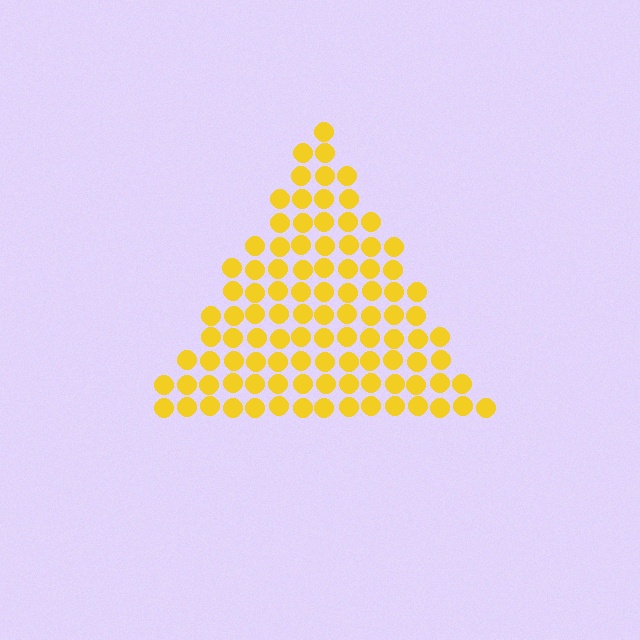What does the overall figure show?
The overall figure shows a triangle.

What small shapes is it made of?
It is made of small circles.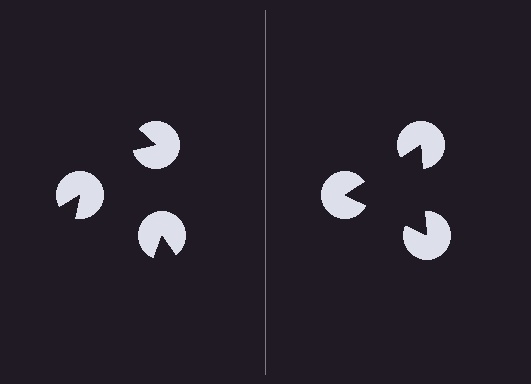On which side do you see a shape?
An illusory triangle appears on the right side. On the left side the wedge cuts are rotated, so no coherent shape forms.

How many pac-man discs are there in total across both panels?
6 — 3 on each side.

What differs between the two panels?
The pac-man discs are positioned identically on both sides; only the wedge orientations differ. On the right they align to a triangle; on the left they are misaligned.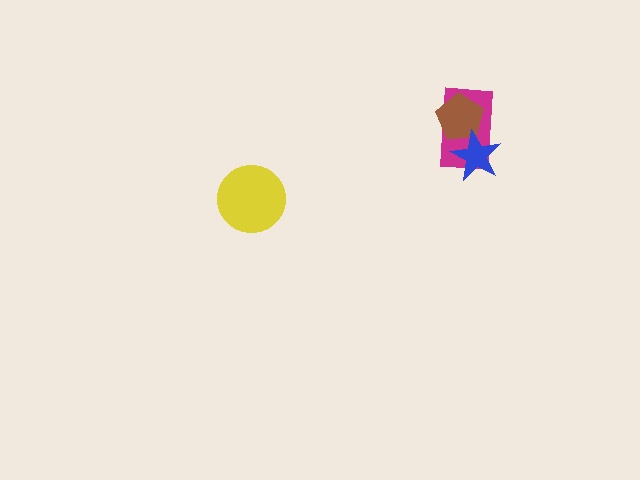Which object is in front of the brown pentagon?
The blue star is in front of the brown pentagon.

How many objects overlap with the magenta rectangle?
2 objects overlap with the magenta rectangle.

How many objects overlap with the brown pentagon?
2 objects overlap with the brown pentagon.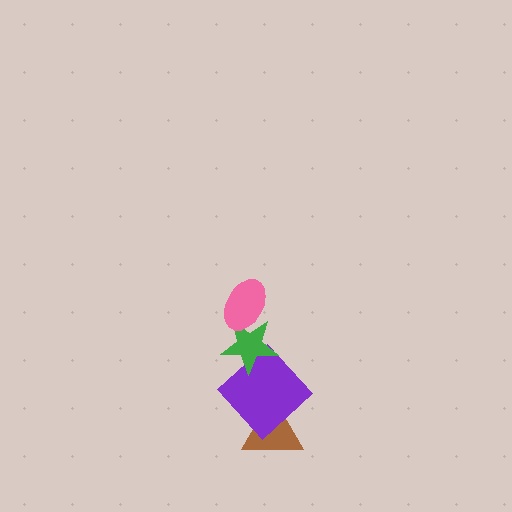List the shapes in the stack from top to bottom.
From top to bottom: the pink ellipse, the green star, the purple diamond, the brown triangle.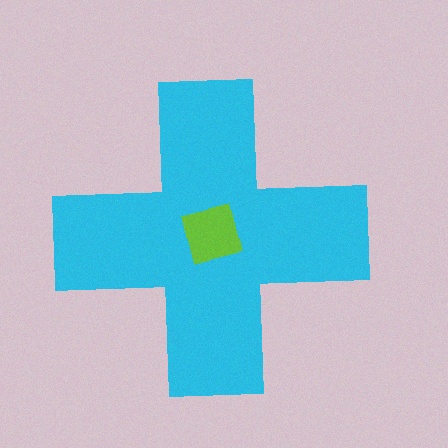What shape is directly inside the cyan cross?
The lime square.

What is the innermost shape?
The lime square.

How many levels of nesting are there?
2.